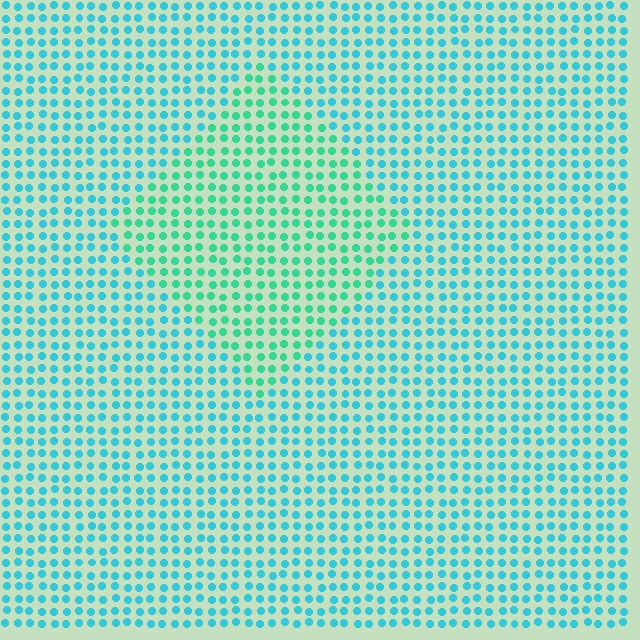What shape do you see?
I see a diamond.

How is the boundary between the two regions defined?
The boundary is defined purely by a slight shift in hue (about 30 degrees). Spacing, size, and orientation are identical on both sides.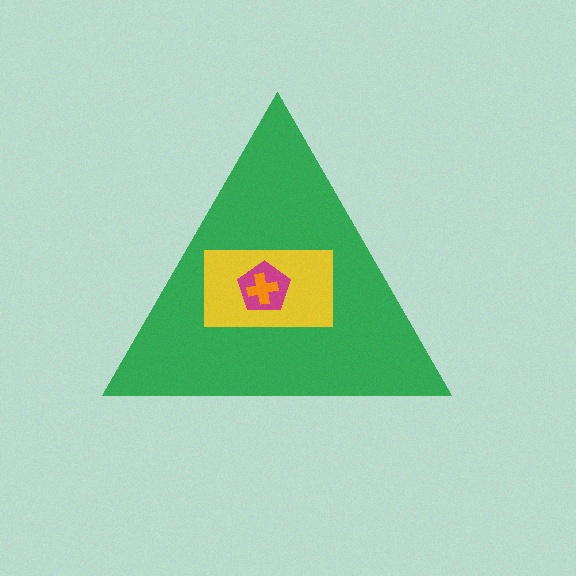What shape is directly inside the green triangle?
The yellow rectangle.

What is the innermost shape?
The orange cross.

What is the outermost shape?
The green triangle.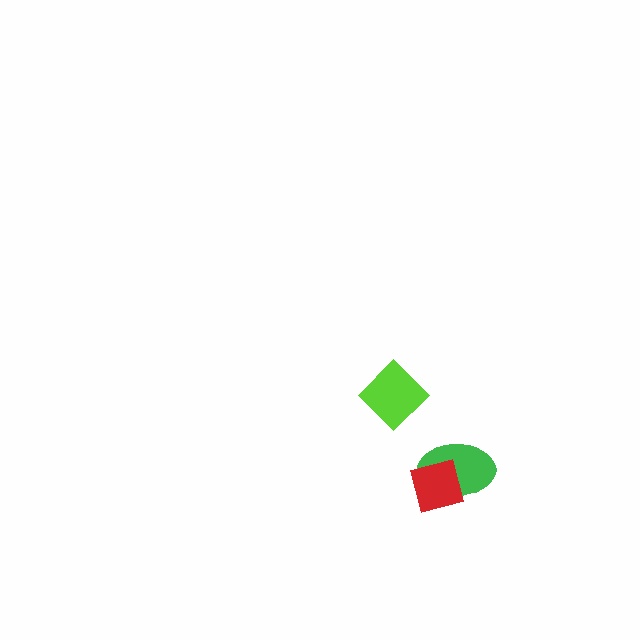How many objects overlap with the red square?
1 object overlaps with the red square.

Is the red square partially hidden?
No, no other shape covers it.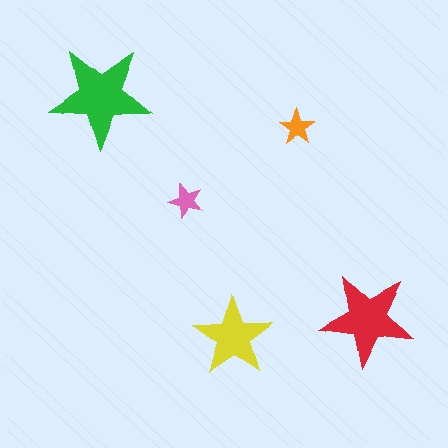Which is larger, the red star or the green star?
The green one.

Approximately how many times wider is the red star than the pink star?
About 2.5 times wider.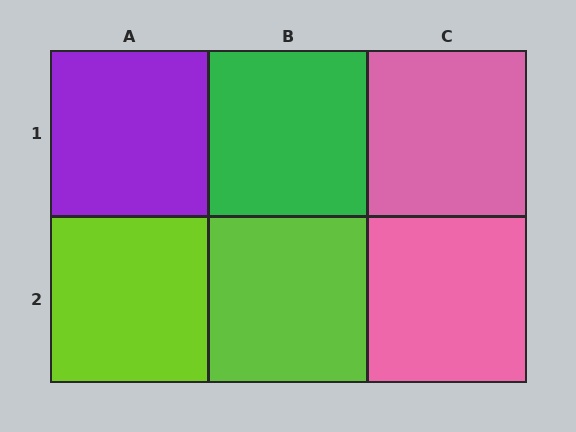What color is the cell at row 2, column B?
Lime.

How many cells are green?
1 cell is green.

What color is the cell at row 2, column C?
Pink.